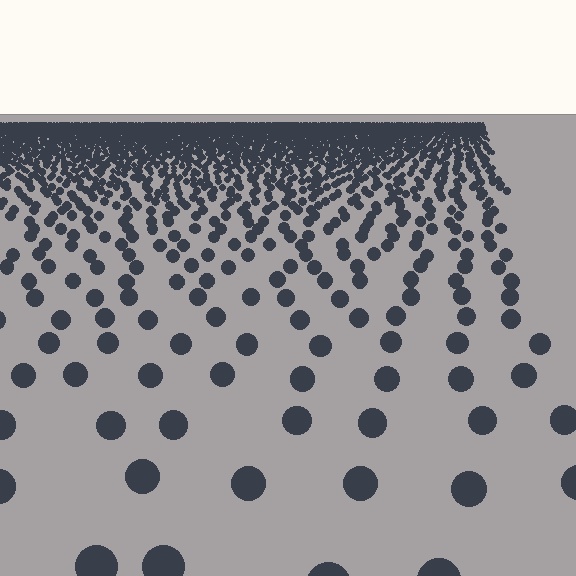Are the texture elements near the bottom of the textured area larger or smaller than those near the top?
Larger. Near the bottom, elements are closer to the viewer and appear at a bigger on-screen size.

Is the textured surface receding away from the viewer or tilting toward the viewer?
The surface is receding away from the viewer. Texture elements get smaller and denser toward the top.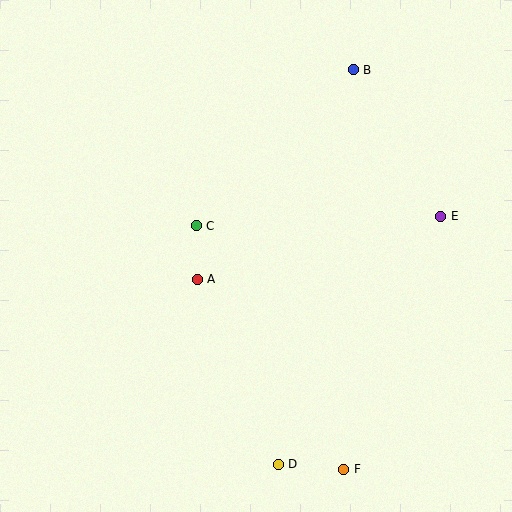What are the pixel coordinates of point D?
Point D is at (278, 464).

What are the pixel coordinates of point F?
Point F is at (344, 469).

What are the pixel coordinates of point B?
Point B is at (353, 70).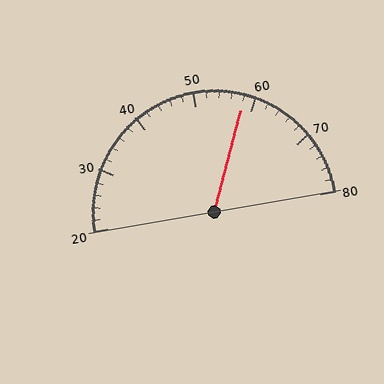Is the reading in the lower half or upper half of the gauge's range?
The reading is in the upper half of the range (20 to 80).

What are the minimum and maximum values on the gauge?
The gauge ranges from 20 to 80.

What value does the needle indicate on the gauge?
The needle indicates approximately 58.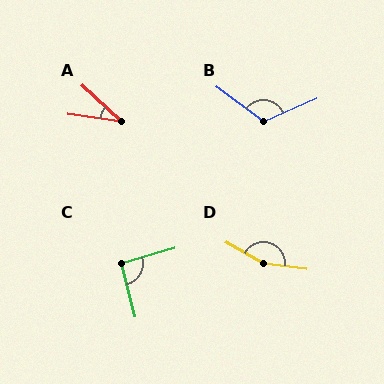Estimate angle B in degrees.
Approximately 120 degrees.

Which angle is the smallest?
A, at approximately 35 degrees.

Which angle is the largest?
D, at approximately 158 degrees.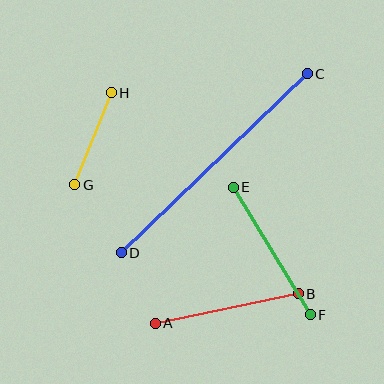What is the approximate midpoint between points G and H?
The midpoint is at approximately (93, 139) pixels.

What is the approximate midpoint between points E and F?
The midpoint is at approximately (272, 251) pixels.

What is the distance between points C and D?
The distance is approximately 258 pixels.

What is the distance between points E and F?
The distance is approximately 149 pixels.